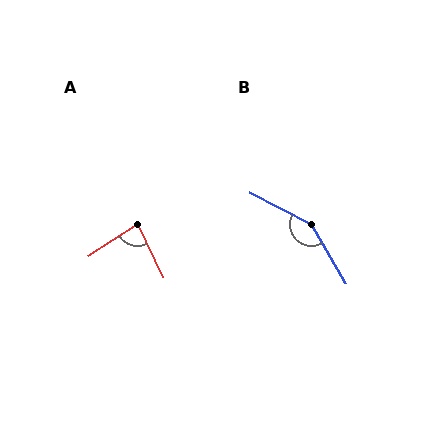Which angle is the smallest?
A, at approximately 82 degrees.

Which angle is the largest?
B, at approximately 148 degrees.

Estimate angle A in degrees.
Approximately 82 degrees.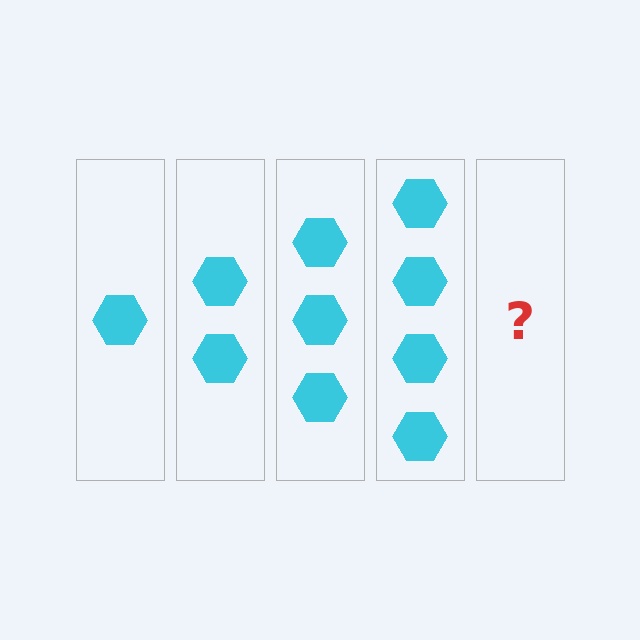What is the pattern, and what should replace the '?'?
The pattern is that each step adds one more hexagon. The '?' should be 5 hexagons.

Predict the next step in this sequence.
The next step is 5 hexagons.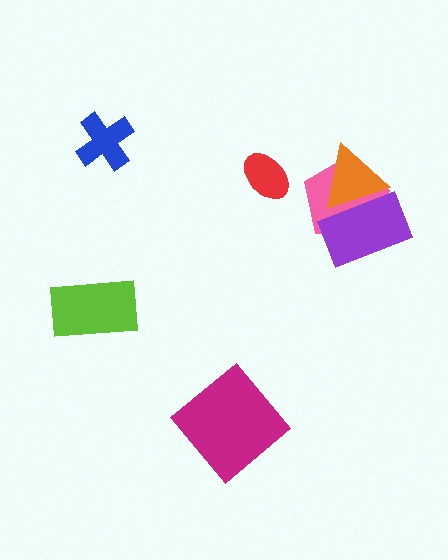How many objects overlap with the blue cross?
0 objects overlap with the blue cross.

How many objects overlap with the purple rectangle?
2 objects overlap with the purple rectangle.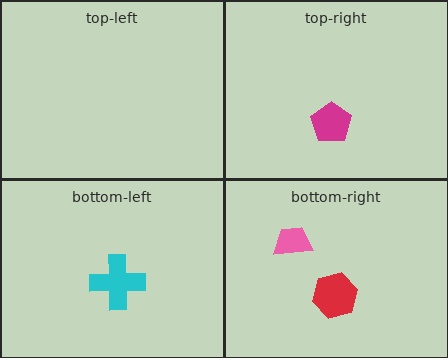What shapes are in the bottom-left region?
The cyan cross.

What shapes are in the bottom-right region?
The red hexagon, the pink trapezoid.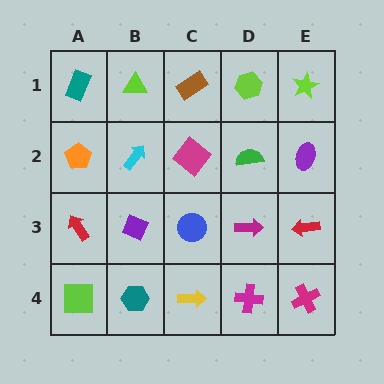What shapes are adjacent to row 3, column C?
A magenta diamond (row 2, column C), a yellow arrow (row 4, column C), a purple diamond (row 3, column B), a magenta arrow (row 3, column D).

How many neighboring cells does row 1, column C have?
3.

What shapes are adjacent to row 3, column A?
An orange pentagon (row 2, column A), a lime square (row 4, column A), a purple diamond (row 3, column B).